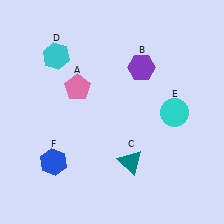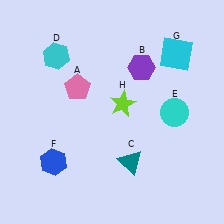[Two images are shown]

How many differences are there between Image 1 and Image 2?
There are 2 differences between the two images.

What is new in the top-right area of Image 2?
A cyan square (G) was added in the top-right area of Image 2.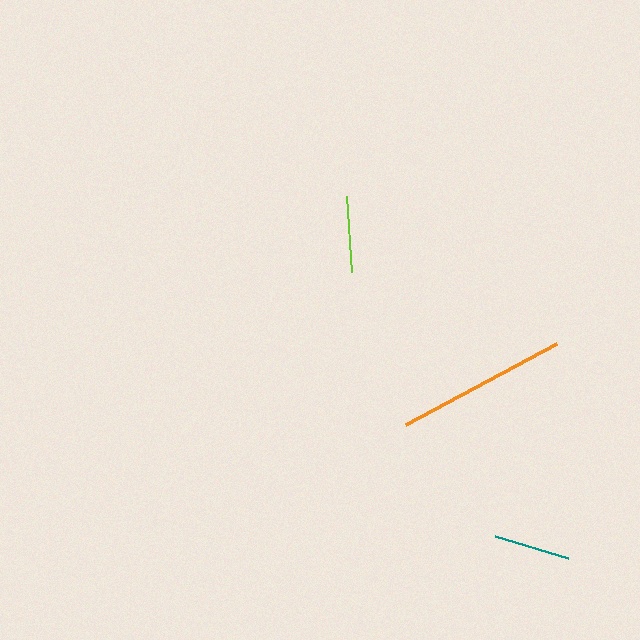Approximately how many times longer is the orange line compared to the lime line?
The orange line is approximately 2.2 times the length of the lime line.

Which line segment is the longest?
The orange line is the longest at approximately 171 pixels.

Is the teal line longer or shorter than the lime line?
The teal line is longer than the lime line.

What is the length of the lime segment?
The lime segment is approximately 76 pixels long.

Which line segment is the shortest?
The lime line is the shortest at approximately 76 pixels.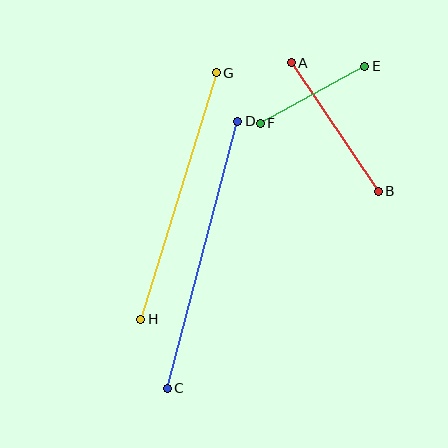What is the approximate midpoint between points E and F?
The midpoint is at approximately (312, 95) pixels.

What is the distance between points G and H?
The distance is approximately 258 pixels.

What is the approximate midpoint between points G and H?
The midpoint is at approximately (178, 196) pixels.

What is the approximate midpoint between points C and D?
The midpoint is at approximately (203, 255) pixels.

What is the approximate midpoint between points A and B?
The midpoint is at approximately (335, 127) pixels.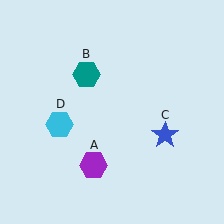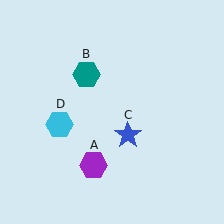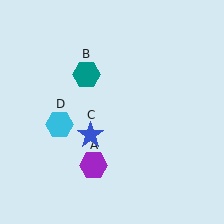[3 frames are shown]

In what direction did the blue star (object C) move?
The blue star (object C) moved left.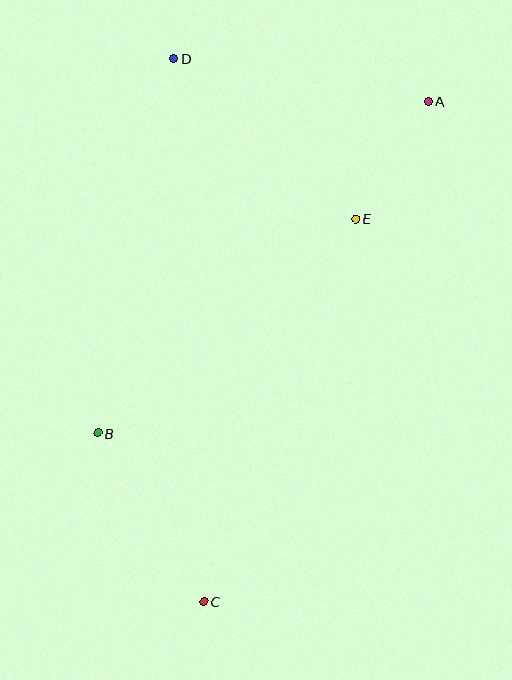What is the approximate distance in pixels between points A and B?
The distance between A and B is approximately 468 pixels.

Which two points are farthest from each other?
Points A and C are farthest from each other.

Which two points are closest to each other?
Points A and E are closest to each other.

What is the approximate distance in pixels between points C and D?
The distance between C and D is approximately 544 pixels.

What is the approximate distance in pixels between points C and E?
The distance between C and E is approximately 412 pixels.